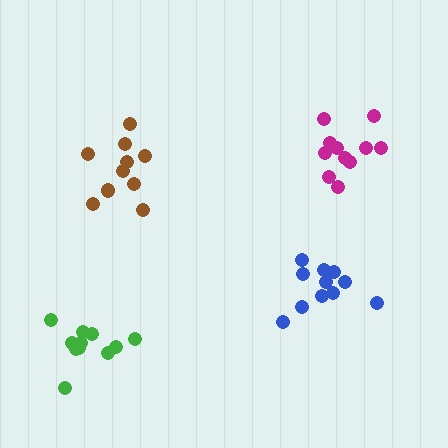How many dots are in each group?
Group 1: 11 dots, Group 2: 11 dots, Group 3: 11 dots, Group 4: 11 dots (44 total).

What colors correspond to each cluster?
The clusters are colored: magenta, blue, brown, green.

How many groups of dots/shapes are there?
There are 4 groups.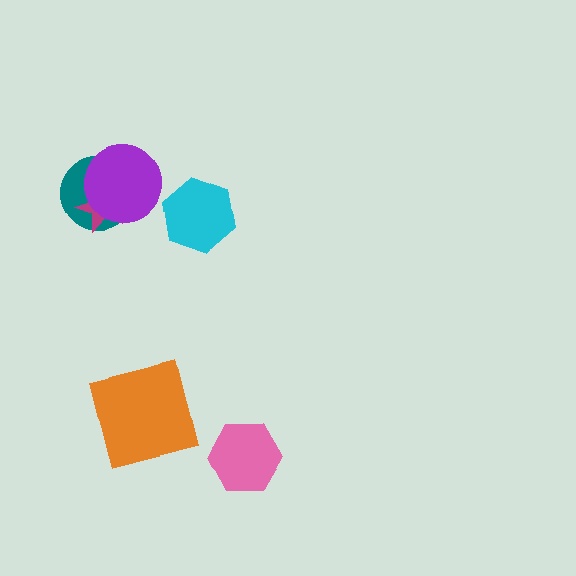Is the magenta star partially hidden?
Yes, it is partially covered by another shape.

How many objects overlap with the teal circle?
2 objects overlap with the teal circle.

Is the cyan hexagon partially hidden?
No, no other shape covers it.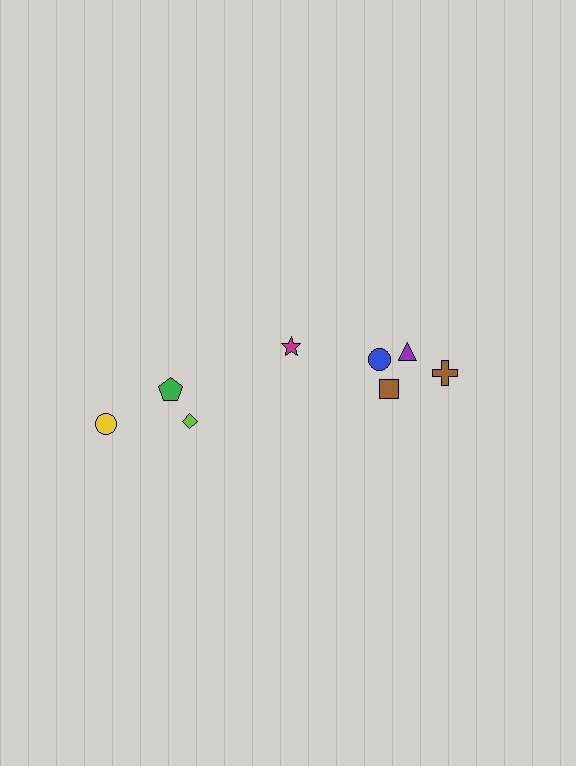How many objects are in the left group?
There are 3 objects.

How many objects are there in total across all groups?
There are 8 objects.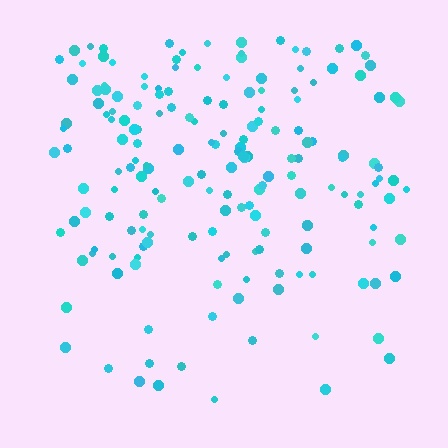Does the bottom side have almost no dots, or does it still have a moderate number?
Still a moderate number, just noticeably fewer than the top.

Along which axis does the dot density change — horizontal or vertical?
Vertical.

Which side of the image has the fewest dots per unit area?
The bottom.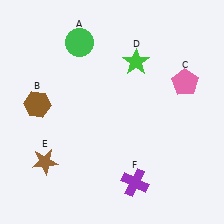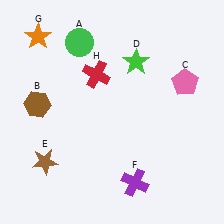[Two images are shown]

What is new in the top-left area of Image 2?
A red cross (H) was added in the top-left area of Image 2.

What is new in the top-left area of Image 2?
An orange star (G) was added in the top-left area of Image 2.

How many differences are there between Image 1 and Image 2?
There are 2 differences between the two images.